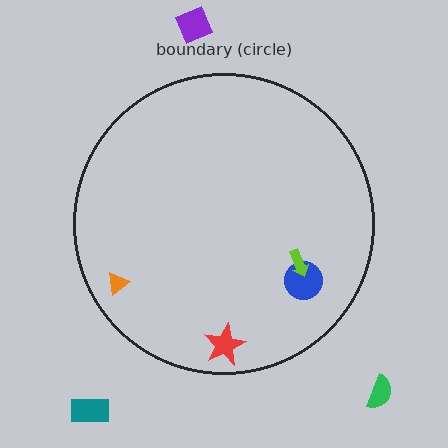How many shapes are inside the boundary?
4 inside, 3 outside.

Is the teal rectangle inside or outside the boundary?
Outside.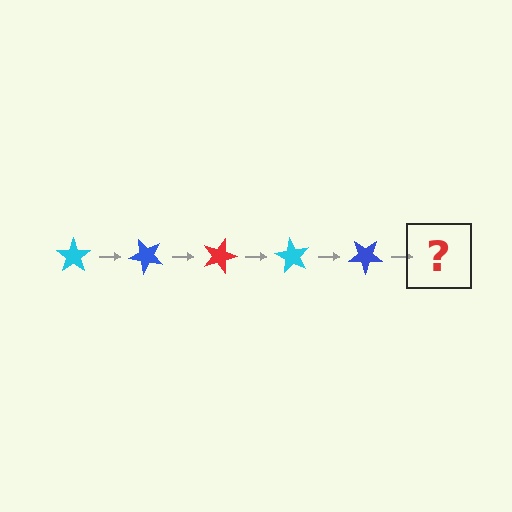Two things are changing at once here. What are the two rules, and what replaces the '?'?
The two rules are that it rotates 45 degrees each step and the color cycles through cyan, blue, and red. The '?' should be a red star, rotated 225 degrees from the start.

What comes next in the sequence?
The next element should be a red star, rotated 225 degrees from the start.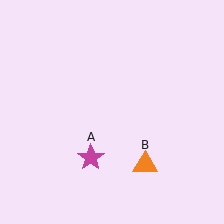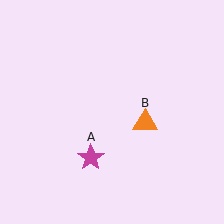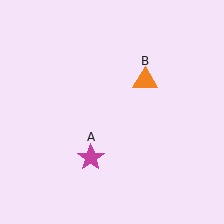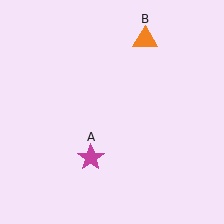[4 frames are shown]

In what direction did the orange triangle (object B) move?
The orange triangle (object B) moved up.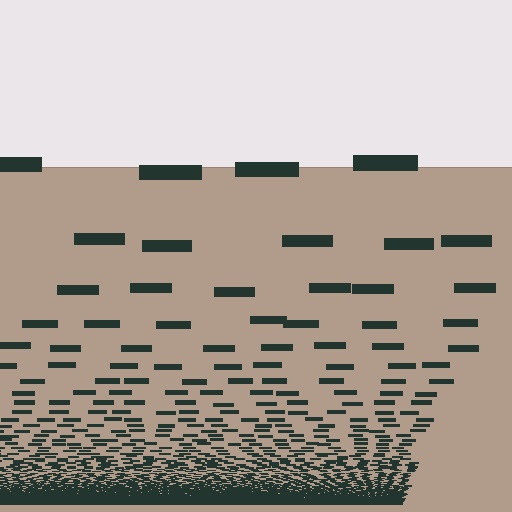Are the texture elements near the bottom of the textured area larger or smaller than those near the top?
Smaller. The gradient is inverted — elements near the bottom are smaller and denser.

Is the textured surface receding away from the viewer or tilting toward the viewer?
The surface appears to tilt toward the viewer. Texture elements get larger and sparser toward the top.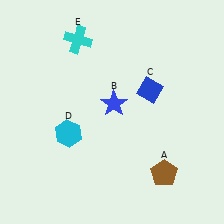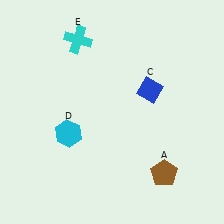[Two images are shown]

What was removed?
The blue star (B) was removed in Image 2.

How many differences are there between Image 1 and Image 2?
There is 1 difference between the two images.